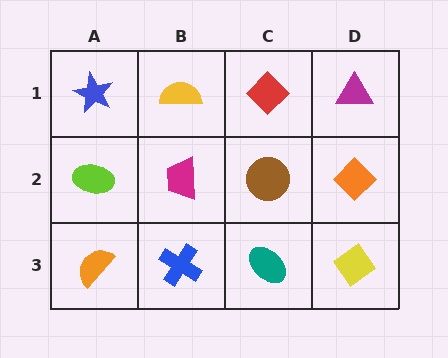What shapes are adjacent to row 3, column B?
A magenta trapezoid (row 2, column B), an orange semicircle (row 3, column A), a teal ellipse (row 3, column C).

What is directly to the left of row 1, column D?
A red diamond.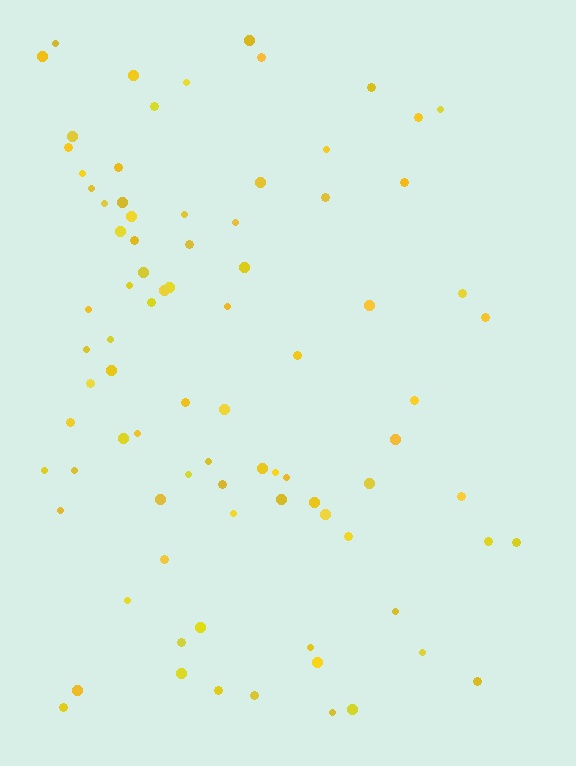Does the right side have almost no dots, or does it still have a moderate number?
Still a moderate number, just noticeably fewer than the left.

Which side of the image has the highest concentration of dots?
The left.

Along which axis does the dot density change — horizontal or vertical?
Horizontal.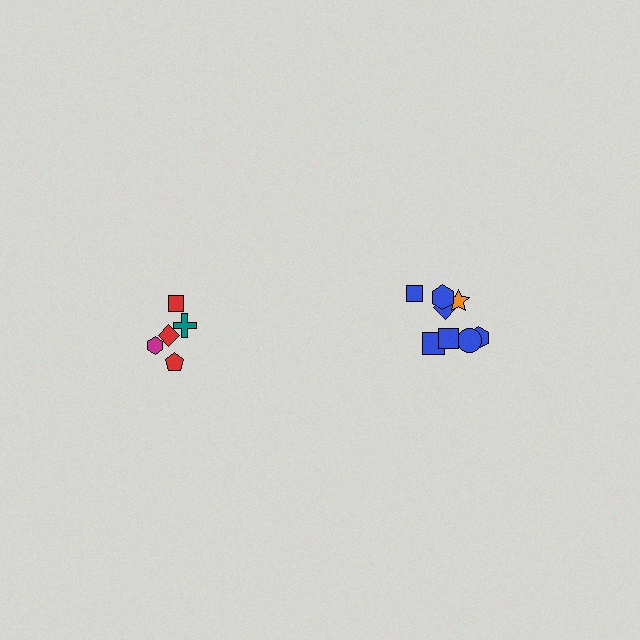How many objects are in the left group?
There are 5 objects.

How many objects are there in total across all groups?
There are 13 objects.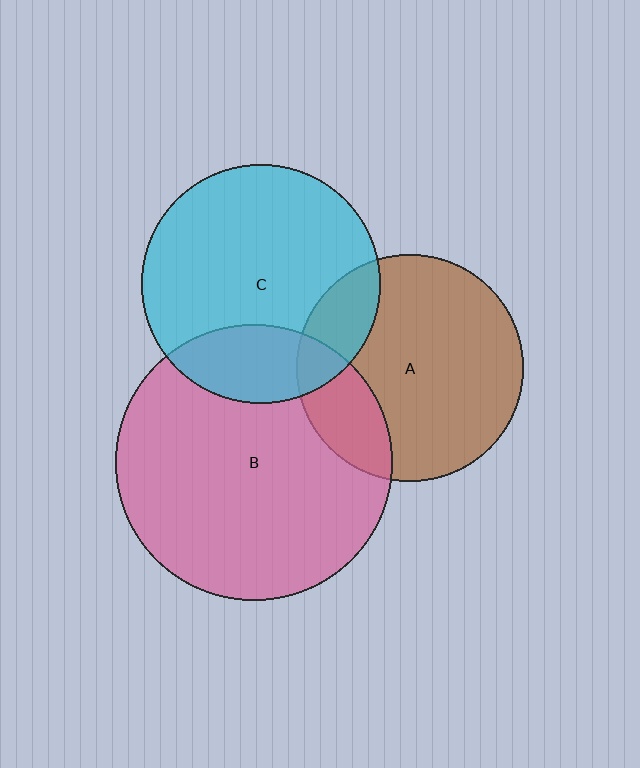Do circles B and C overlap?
Yes.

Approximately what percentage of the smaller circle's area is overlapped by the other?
Approximately 25%.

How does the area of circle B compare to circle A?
Approximately 1.5 times.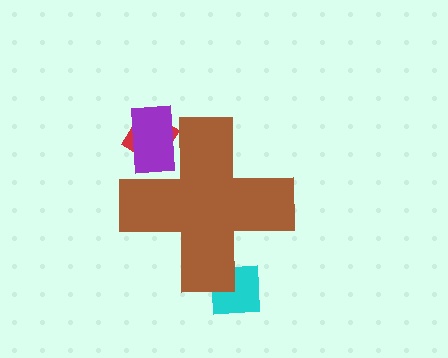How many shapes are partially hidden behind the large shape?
3 shapes are partially hidden.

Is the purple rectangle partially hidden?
Yes, the purple rectangle is partially hidden behind the brown cross.